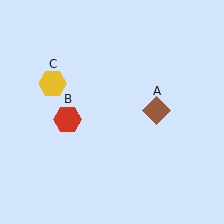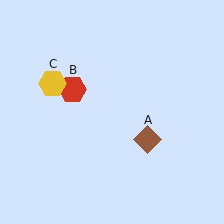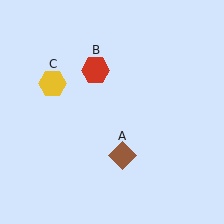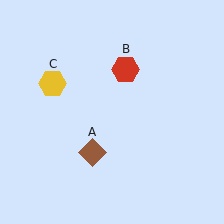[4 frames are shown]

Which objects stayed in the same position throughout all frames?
Yellow hexagon (object C) remained stationary.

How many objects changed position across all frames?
2 objects changed position: brown diamond (object A), red hexagon (object B).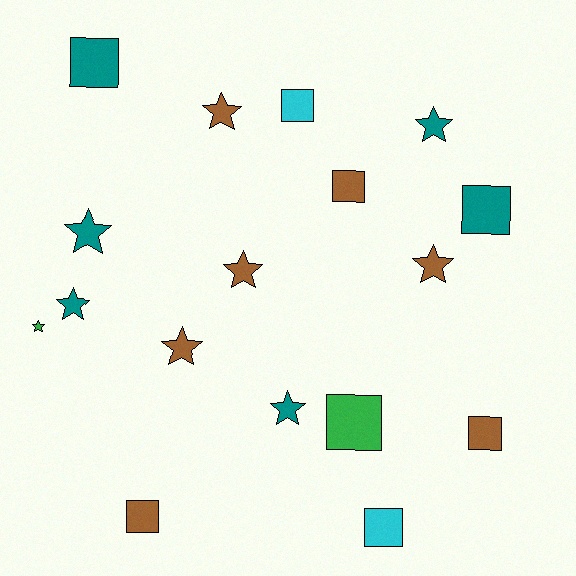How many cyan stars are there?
There are no cyan stars.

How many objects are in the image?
There are 17 objects.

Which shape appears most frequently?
Star, with 9 objects.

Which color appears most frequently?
Brown, with 7 objects.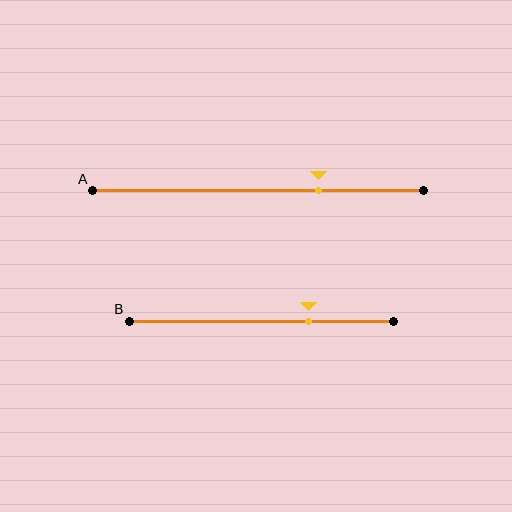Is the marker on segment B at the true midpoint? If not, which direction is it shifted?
No, the marker on segment B is shifted to the right by about 18% of the segment length.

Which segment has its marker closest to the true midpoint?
Segment B has its marker closest to the true midpoint.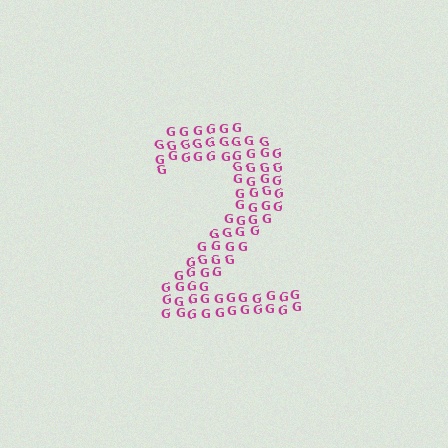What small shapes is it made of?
It is made of small letter G's.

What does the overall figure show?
The overall figure shows the digit 2.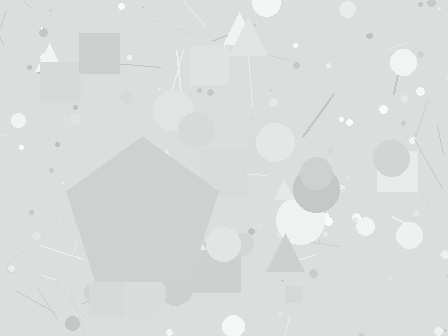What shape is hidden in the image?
A pentagon is hidden in the image.